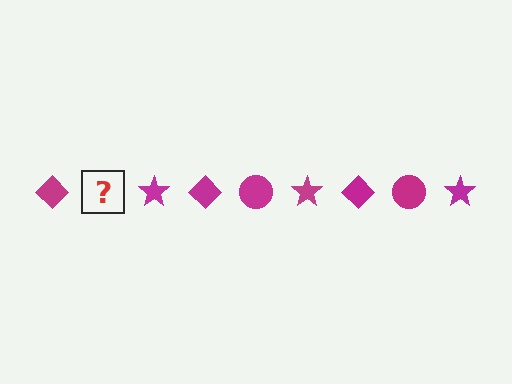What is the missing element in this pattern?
The missing element is a magenta circle.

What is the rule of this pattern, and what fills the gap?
The rule is that the pattern cycles through diamond, circle, star shapes in magenta. The gap should be filled with a magenta circle.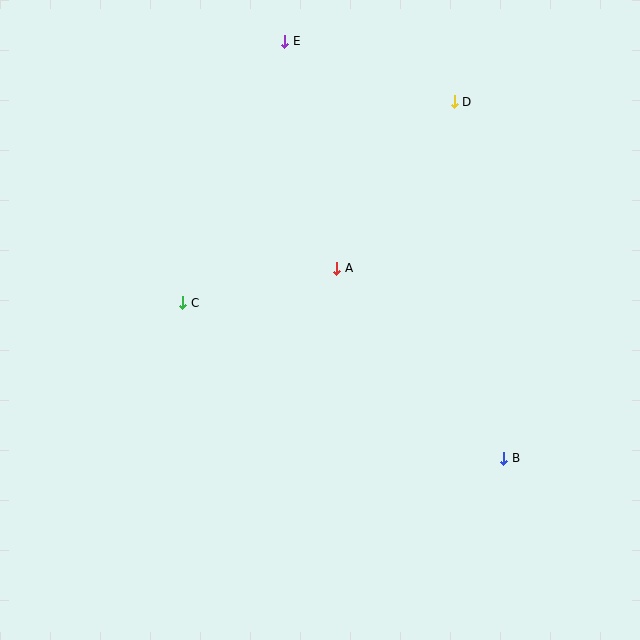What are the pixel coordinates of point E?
Point E is at (285, 41).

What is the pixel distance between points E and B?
The distance between E and B is 471 pixels.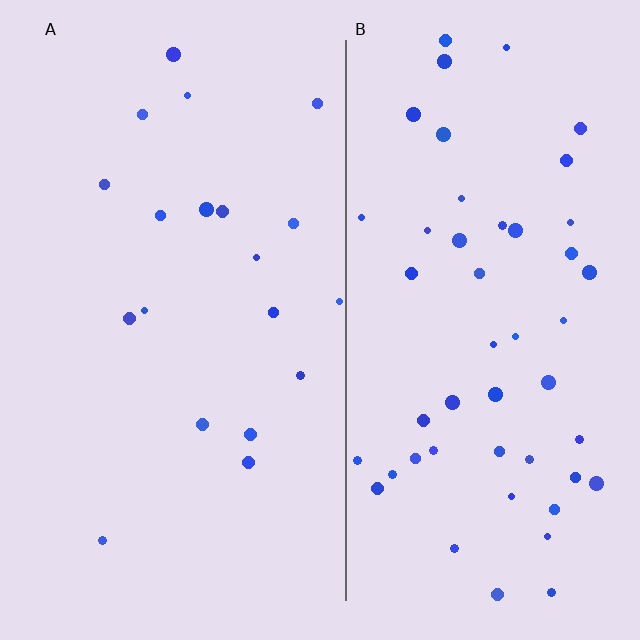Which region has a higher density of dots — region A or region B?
B (the right).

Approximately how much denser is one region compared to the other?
Approximately 2.6× — region B over region A.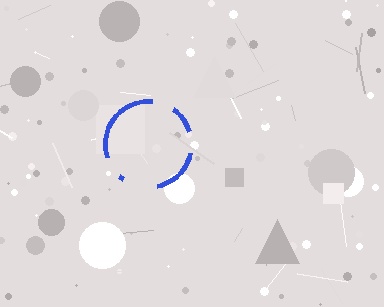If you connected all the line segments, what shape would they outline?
They would outline a circle.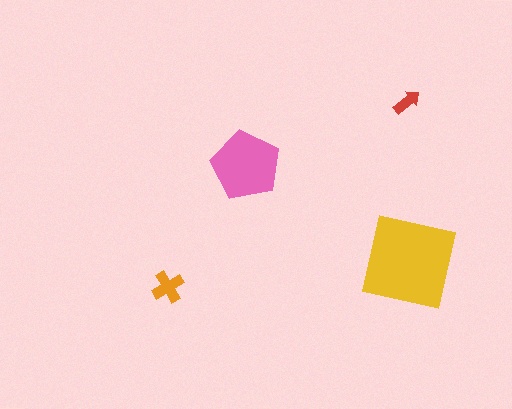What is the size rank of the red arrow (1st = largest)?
4th.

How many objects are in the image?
There are 4 objects in the image.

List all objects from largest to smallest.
The yellow square, the pink pentagon, the orange cross, the red arrow.